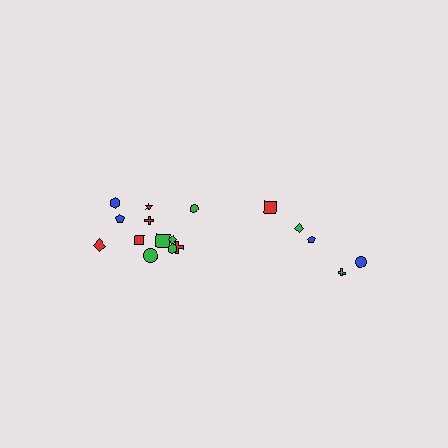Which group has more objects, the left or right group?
The left group.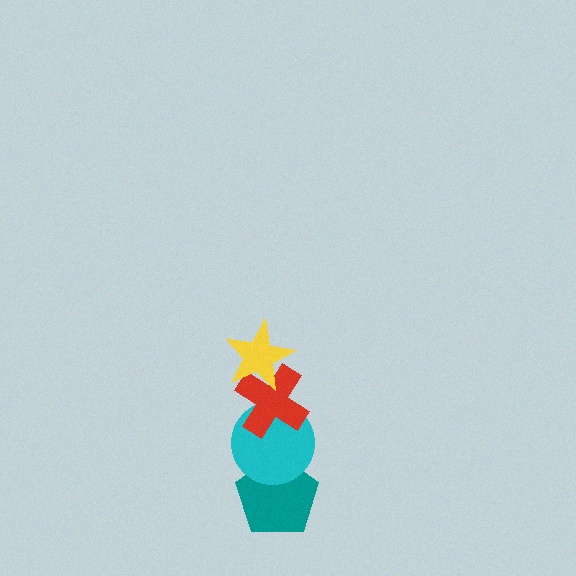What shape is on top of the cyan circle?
The red cross is on top of the cyan circle.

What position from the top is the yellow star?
The yellow star is 1st from the top.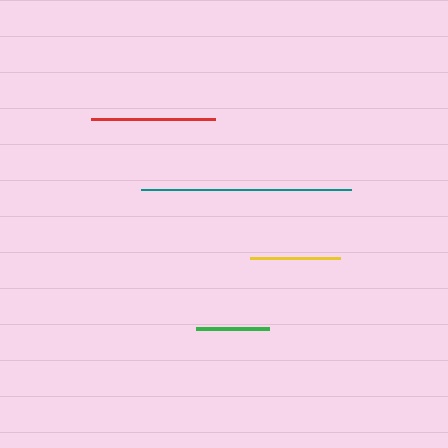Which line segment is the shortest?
The green line is the shortest at approximately 73 pixels.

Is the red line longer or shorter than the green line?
The red line is longer than the green line.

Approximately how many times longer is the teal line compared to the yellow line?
The teal line is approximately 2.3 times the length of the yellow line.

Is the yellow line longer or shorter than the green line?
The yellow line is longer than the green line.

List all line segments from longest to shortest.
From longest to shortest: teal, red, yellow, green.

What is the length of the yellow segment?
The yellow segment is approximately 90 pixels long.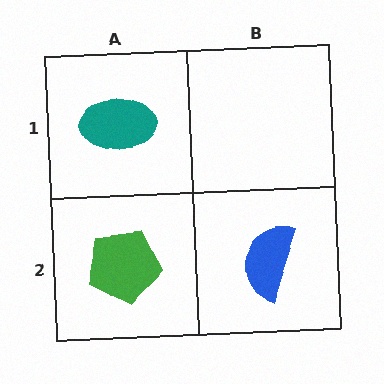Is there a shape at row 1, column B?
No, that cell is empty.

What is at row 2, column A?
A green pentagon.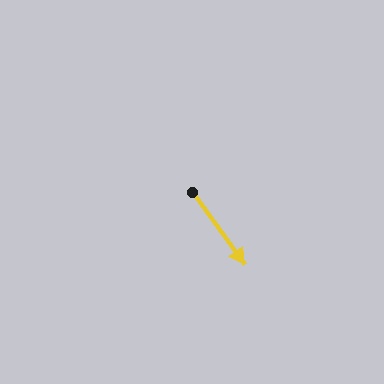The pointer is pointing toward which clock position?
Roughly 5 o'clock.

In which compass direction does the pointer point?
Southeast.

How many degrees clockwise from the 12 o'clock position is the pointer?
Approximately 144 degrees.